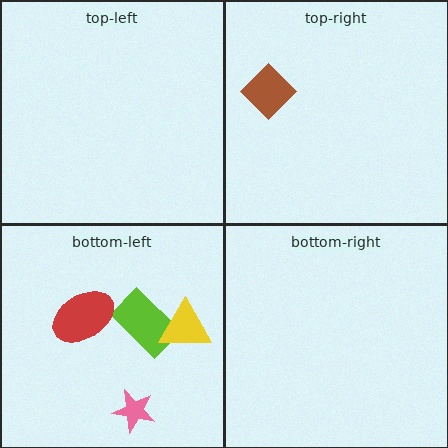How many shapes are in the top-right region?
1.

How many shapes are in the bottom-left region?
4.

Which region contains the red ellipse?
The bottom-left region.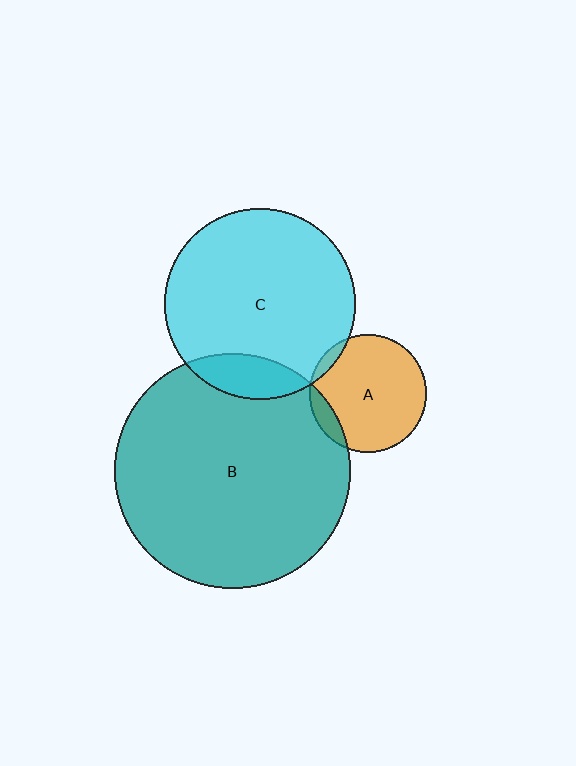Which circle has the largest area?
Circle B (teal).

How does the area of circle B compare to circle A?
Approximately 4.0 times.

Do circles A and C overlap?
Yes.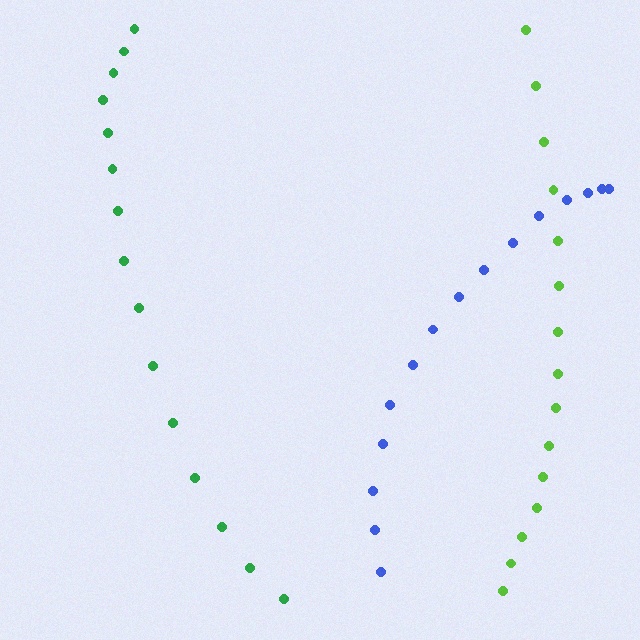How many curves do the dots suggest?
There are 3 distinct paths.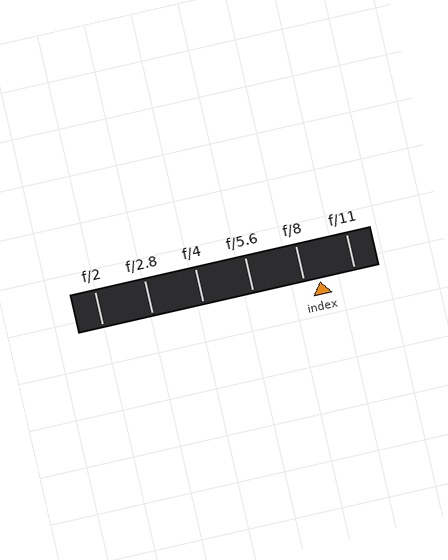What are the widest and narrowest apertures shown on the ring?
The widest aperture shown is f/2 and the narrowest is f/11.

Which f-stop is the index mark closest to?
The index mark is closest to f/8.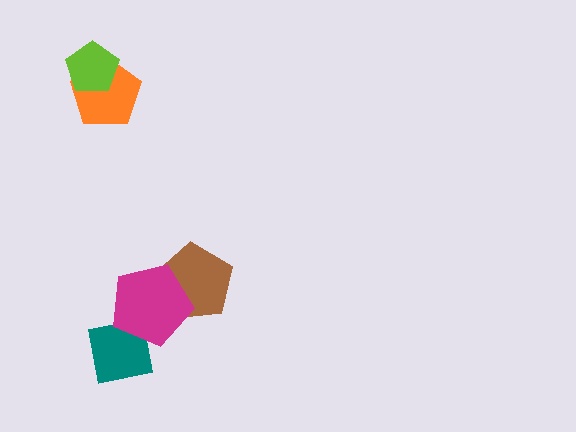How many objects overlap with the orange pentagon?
1 object overlaps with the orange pentagon.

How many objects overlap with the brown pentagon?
1 object overlaps with the brown pentagon.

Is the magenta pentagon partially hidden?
No, no other shape covers it.